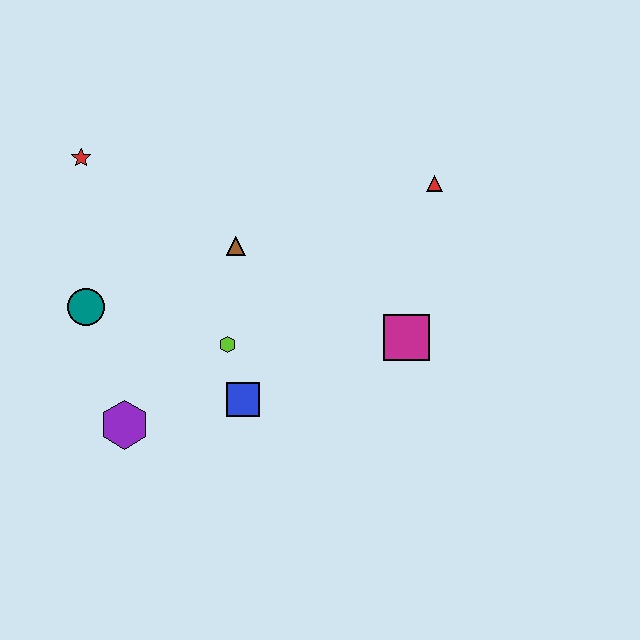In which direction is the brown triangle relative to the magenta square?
The brown triangle is to the left of the magenta square.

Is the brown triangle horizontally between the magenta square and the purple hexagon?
Yes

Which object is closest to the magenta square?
The red triangle is closest to the magenta square.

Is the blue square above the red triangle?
No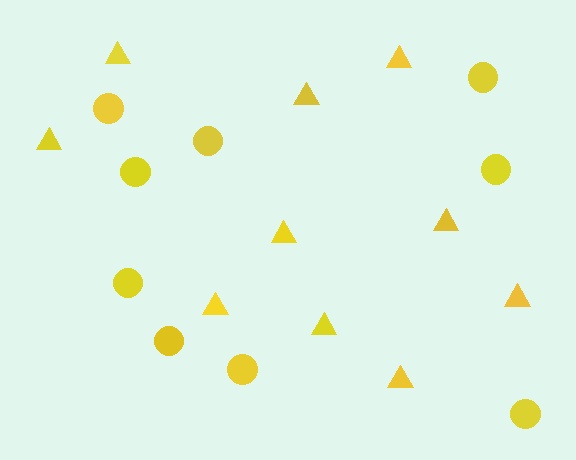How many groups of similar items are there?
There are 2 groups: one group of triangles (10) and one group of circles (9).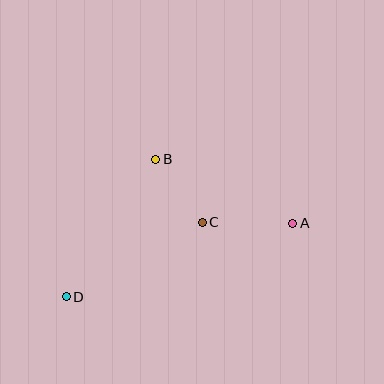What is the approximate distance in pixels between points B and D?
The distance between B and D is approximately 164 pixels.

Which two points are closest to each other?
Points B and C are closest to each other.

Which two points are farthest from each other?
Points A and D are farthest from each other.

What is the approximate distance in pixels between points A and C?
The distance between A and C is approximately 91 pixels.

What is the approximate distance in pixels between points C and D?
The distance between C and D is approximately 155 pixels.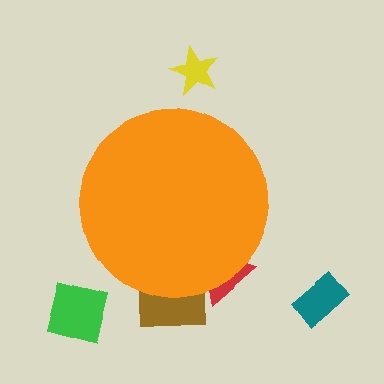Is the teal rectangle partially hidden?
No, the teal rectangle is fully visible.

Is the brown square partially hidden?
Yes, the brown square is partially hidden behind the orange circle.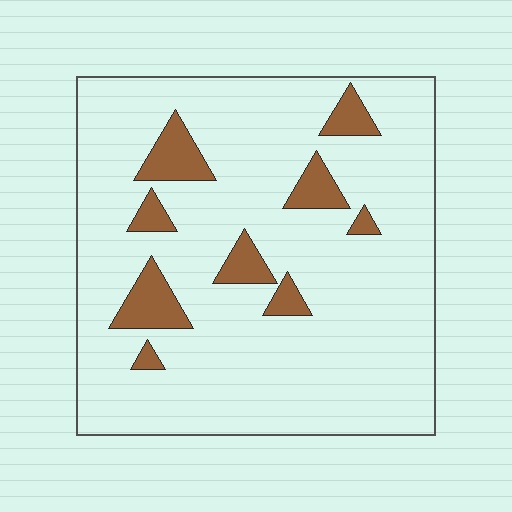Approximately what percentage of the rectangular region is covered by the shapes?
Approximately 10%.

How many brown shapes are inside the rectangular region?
9.